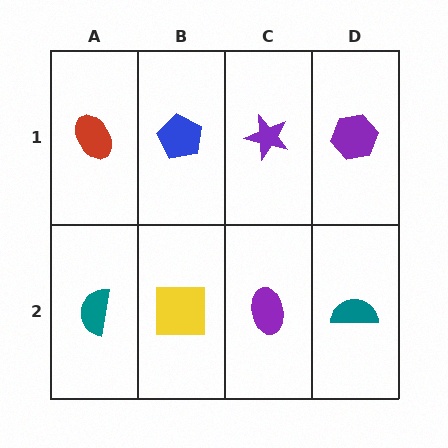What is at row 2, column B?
A yellow square.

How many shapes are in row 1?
4 shapes.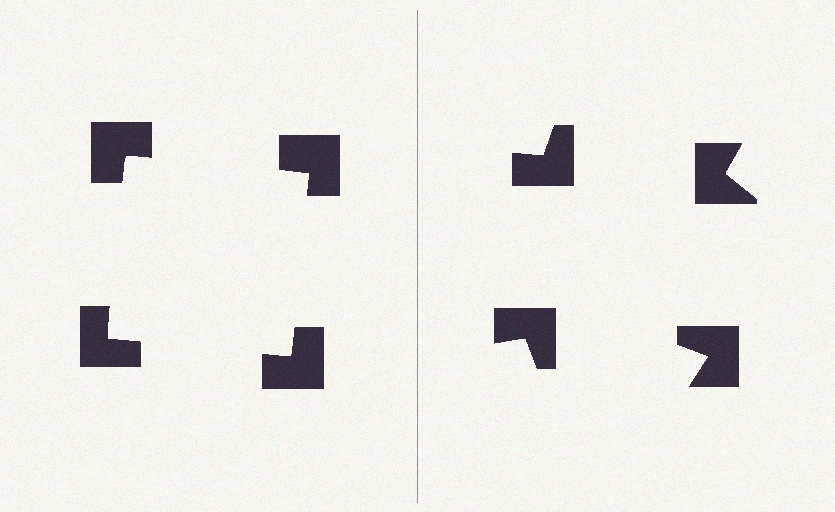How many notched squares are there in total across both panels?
8 — 4 on each side.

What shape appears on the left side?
An illusory square.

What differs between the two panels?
The notched squares are positioned identically on both sides; only the wedge orientations differ. On the left they align to a square; on the right they are misaligned.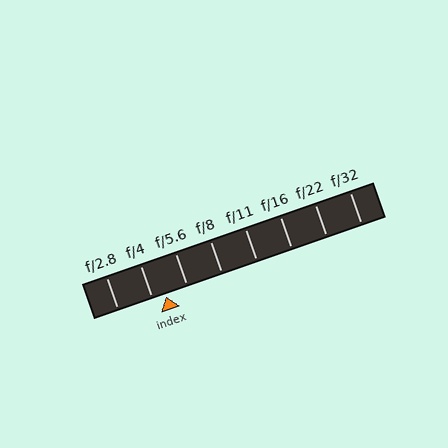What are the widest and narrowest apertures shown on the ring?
The widest aperture shown is f/2.8 and the narrowest is f/32.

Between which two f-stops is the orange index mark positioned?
The index mark is between f/4 and f/5.6.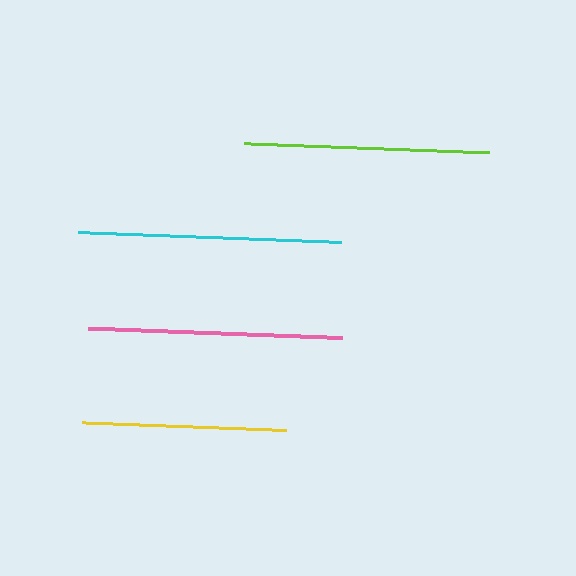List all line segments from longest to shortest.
From longest to shortest: cyan, pink, lime, yellow.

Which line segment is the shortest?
The yellow line is the shortest at approximately 204 pixels.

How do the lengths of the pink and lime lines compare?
The pink and lime lines are approximately the same length.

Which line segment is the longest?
The cyan line is the longest at approximately 263 pixels.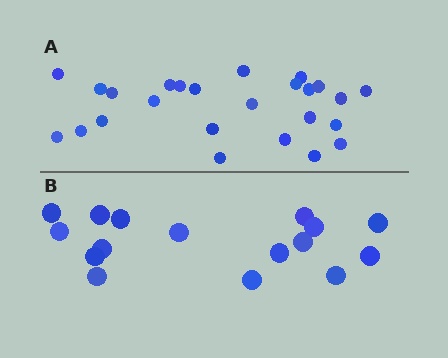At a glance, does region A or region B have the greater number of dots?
Region A (the top region) has more dots.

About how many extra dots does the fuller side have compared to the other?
Region A has roughly 8 or so more dots than region B.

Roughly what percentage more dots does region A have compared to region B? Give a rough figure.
About 55% more.